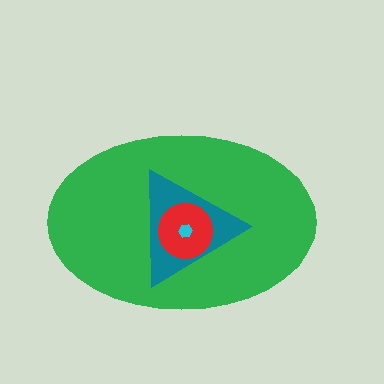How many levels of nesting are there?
4.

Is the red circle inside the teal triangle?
Yes.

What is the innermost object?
The cyan hexagon.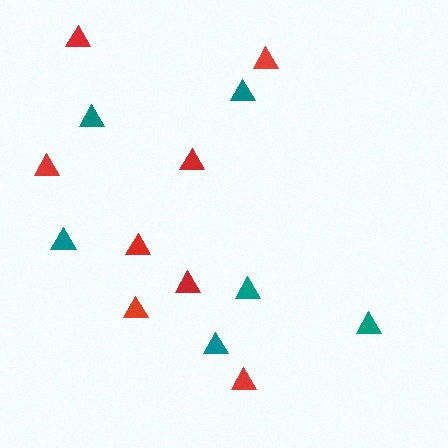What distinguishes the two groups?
There are 2 groups: one group of teal triangles (6) and one group of red triangles (8).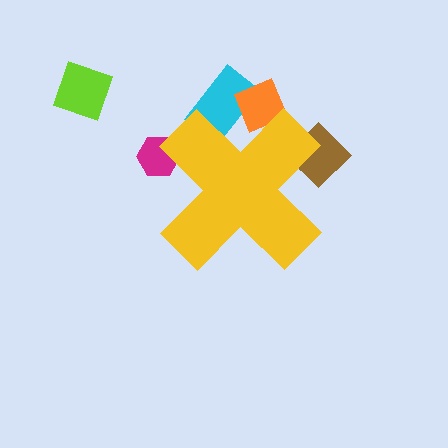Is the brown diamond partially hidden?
Yes, the brown diamond is partially hidden behind the yellow cross.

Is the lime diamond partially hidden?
No, the lime diamond is fully visible.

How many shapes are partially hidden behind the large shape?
4 shapes are partially hidden.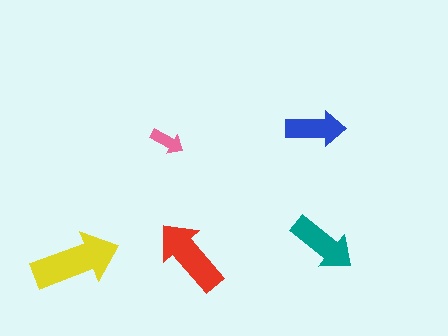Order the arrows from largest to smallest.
the yellow one, the red one, the teal one, the blue one, the pink one.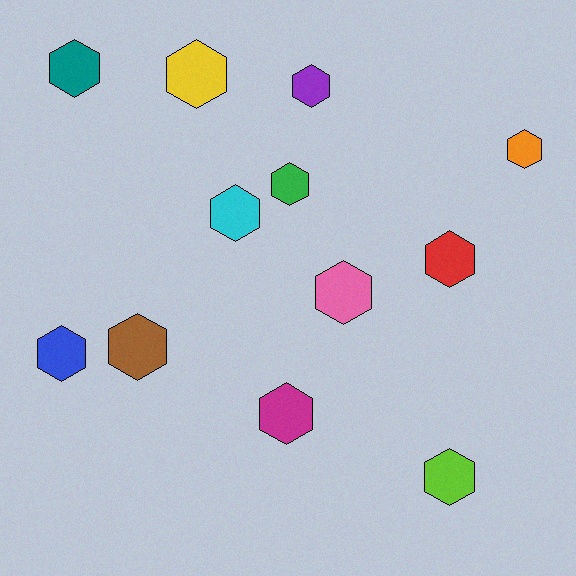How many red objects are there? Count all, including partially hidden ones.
There is 1 red object.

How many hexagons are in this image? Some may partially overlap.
There are 12 hexagons.